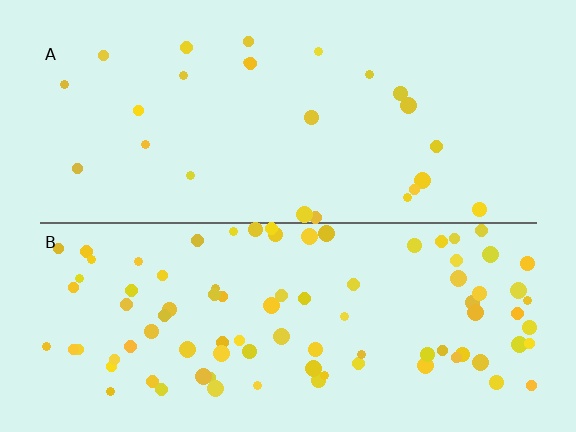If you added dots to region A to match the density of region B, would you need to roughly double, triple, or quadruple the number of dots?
Approximately quadruple.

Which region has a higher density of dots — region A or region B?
B (the bottom).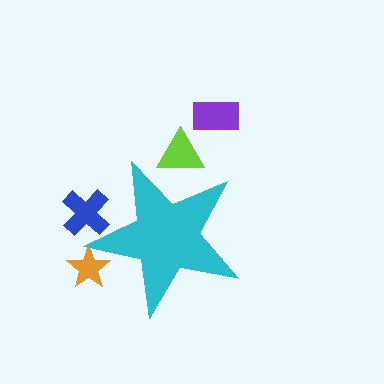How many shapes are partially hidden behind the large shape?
3 shapes are partially hidden.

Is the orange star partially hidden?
Yes, the orange star is partially hidden behind the cyan star.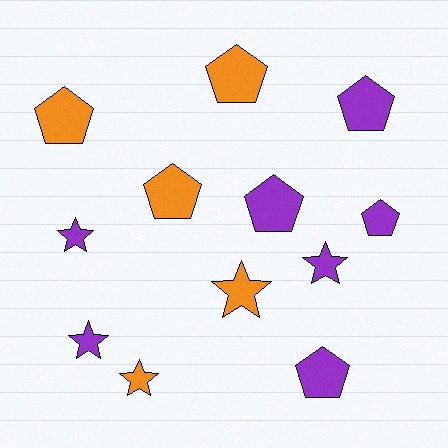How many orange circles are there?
There are no orange circles.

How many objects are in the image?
There are 12 objects.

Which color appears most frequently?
Purple, with 7 objects.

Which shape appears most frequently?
Pentagon, with 7 objects.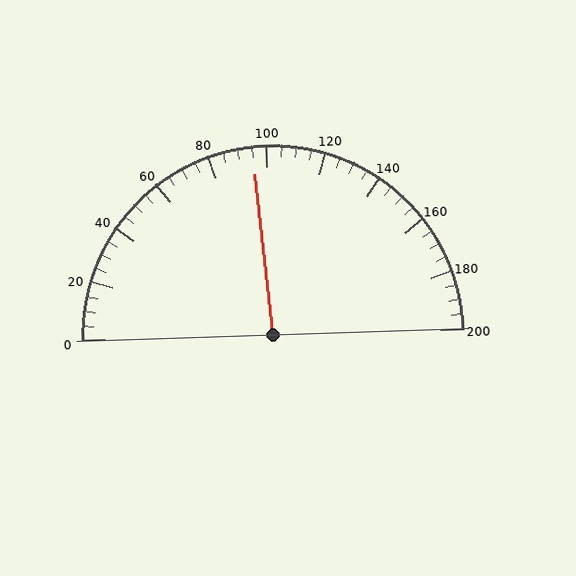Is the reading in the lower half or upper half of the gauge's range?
The reading is in the lower half of the range (0 to 200).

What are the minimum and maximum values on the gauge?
The gauge ranges from 0 to 200.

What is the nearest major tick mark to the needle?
The nearest major tick mark is 100.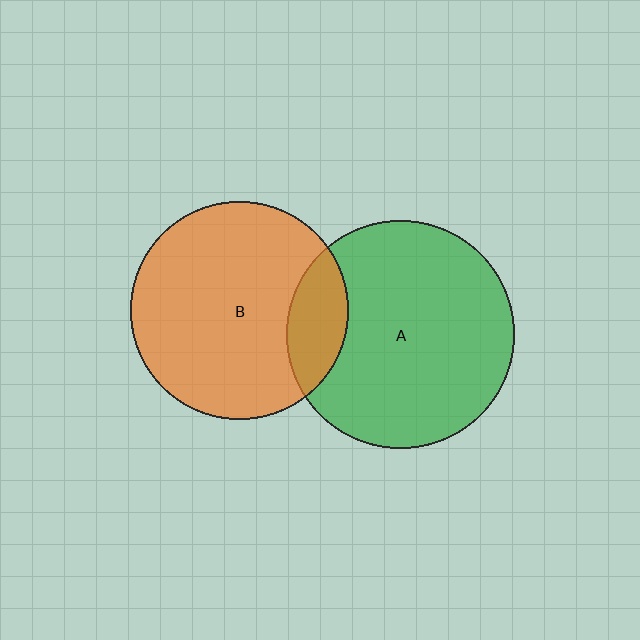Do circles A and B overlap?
Yes.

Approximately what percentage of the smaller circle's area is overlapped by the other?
Approximately 15%.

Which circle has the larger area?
Circle A (green).